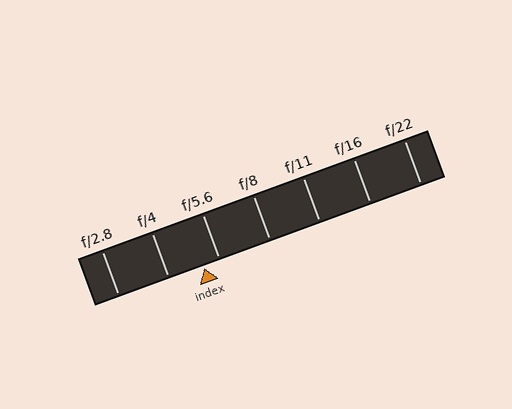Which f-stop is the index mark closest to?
The index mark is closest to f/5.6.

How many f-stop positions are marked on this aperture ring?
There are 7 f-stop positions marked.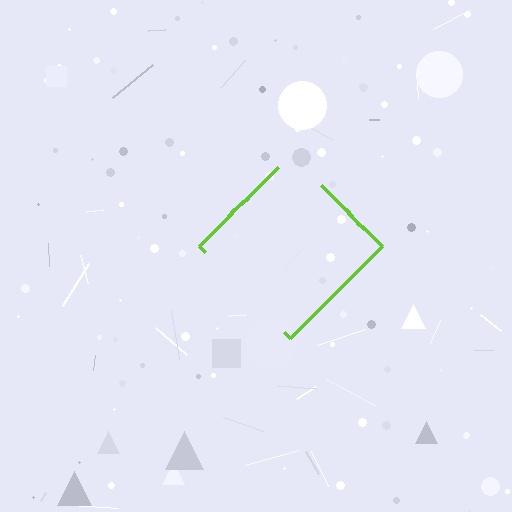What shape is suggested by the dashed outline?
The dashed outline suggests a diamond.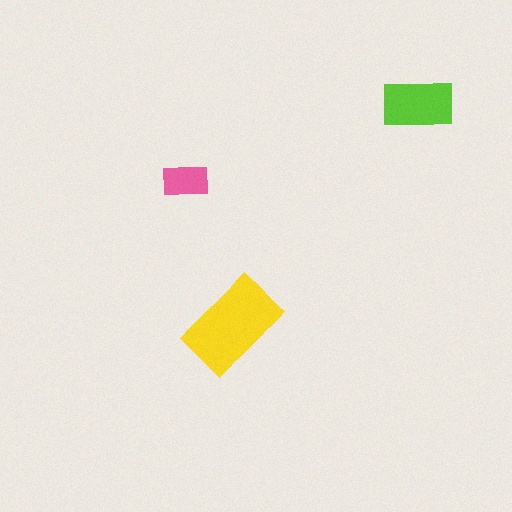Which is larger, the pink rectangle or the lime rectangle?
The lime one.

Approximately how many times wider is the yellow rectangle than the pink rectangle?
About 2 times wider.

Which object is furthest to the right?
The lime rectangle is rightmost.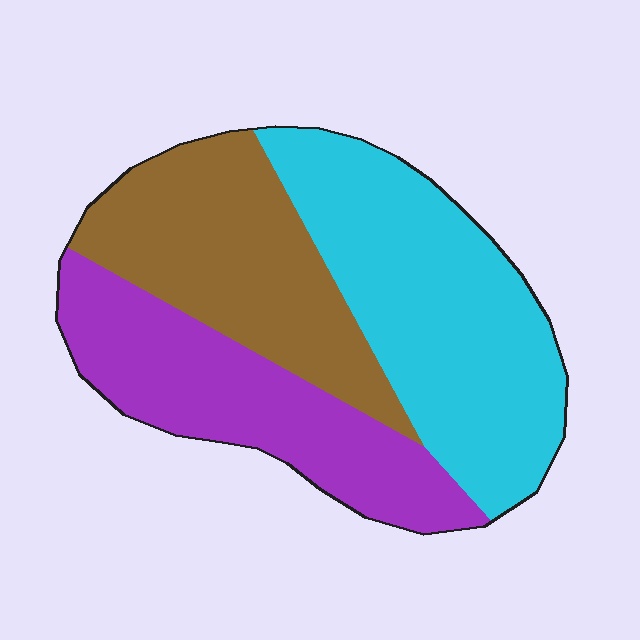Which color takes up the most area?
Cyan, at roughly 40%.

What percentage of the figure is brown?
Brown takes up between a quarter and a half of the figure.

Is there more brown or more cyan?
Cyan.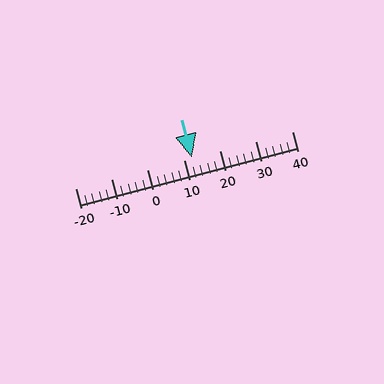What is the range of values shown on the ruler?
The ruler shows values from -20 to 40.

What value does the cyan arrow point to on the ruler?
The cyan arrow points to approximately 12.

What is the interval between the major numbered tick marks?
The major tick marks are spaced 10 units apart.